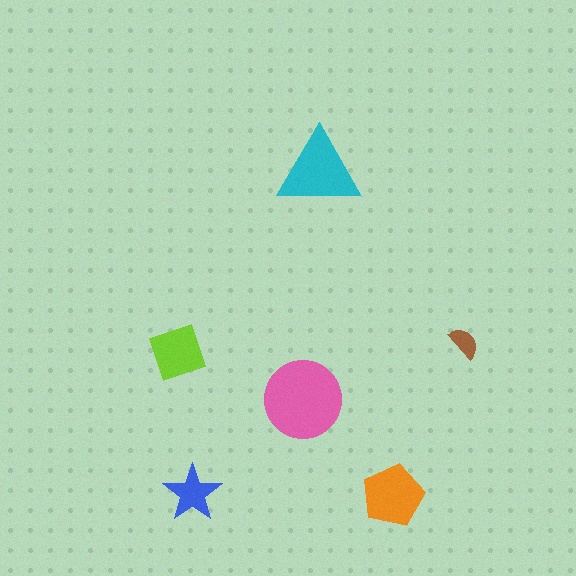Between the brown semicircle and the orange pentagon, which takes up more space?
The orange pentagon.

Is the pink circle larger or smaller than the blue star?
Larger.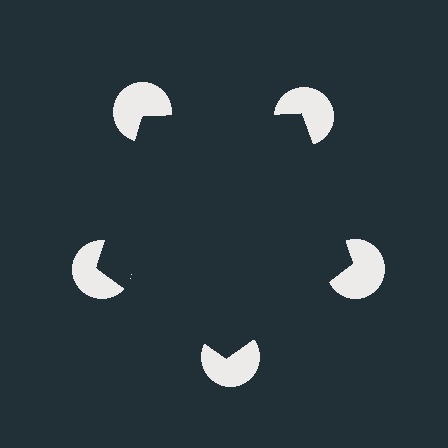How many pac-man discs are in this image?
There are 5 — one at each vertex of the illusory pentagon.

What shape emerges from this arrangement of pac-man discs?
An illusory pentagon — its edges are inferred from the aligned wedge cuts in the pac-man discs, not physically drawn.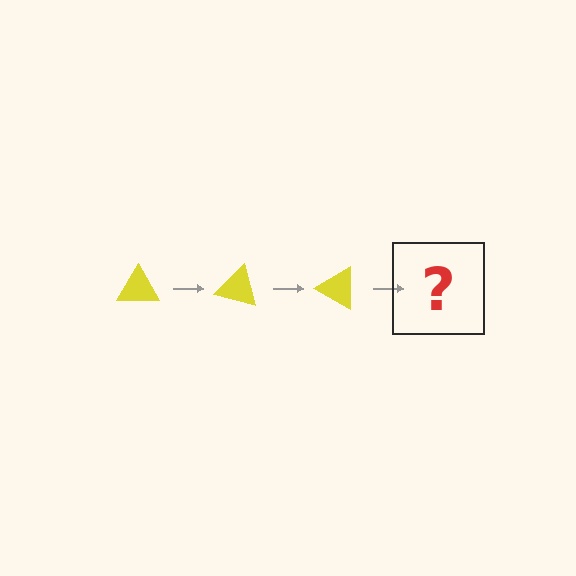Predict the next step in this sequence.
The next step is a yellow triangle rotated 45 degrees.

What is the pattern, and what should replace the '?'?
The pattern is that the triangle rotates 15 degrees each step. The '?' should be a yellow triangle rotated 45 degrees.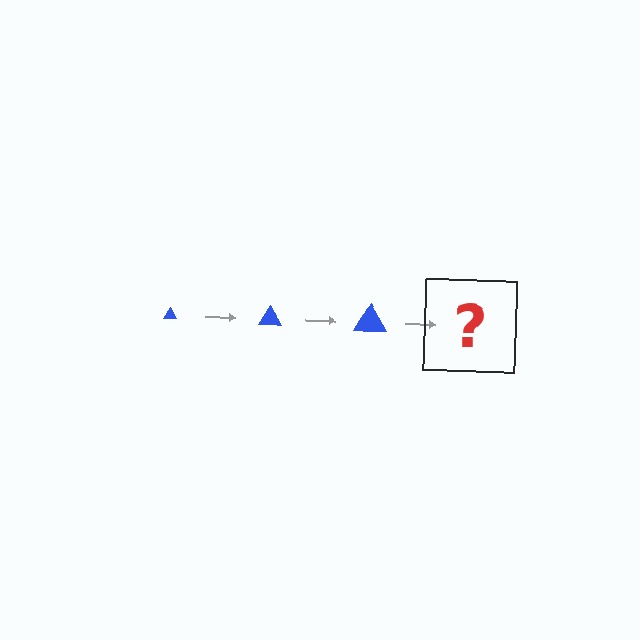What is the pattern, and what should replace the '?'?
The pattern is that the triangle gets progressively larger each step. The '?' should be a blue triangle, larger than the previous one.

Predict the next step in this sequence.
The next step is a blue triangle, larger than the previous one.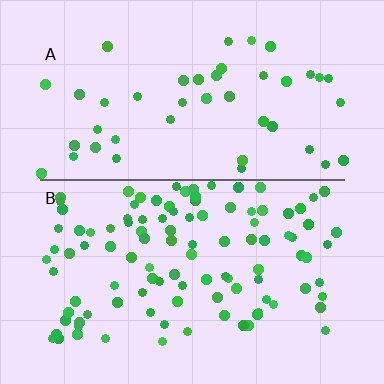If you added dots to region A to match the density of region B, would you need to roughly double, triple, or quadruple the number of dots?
Approximately double.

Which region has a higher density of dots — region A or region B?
B (the bottom).